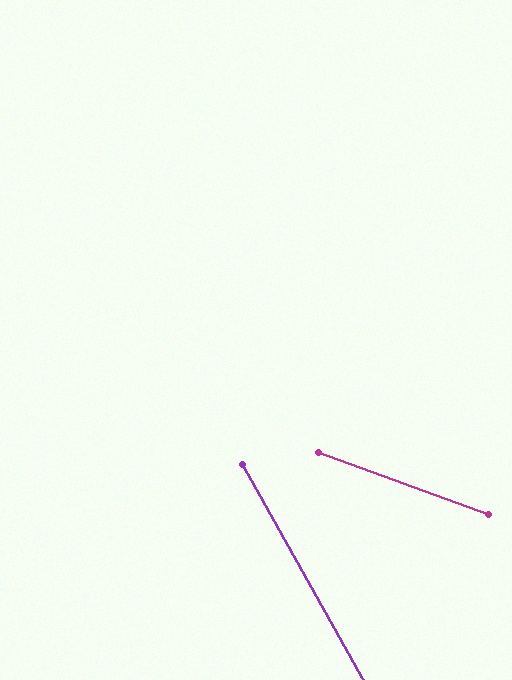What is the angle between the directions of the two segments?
Approximately 41 degrees.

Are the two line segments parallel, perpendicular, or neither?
Neither parallel nor perpendicular — they differ by about 41°.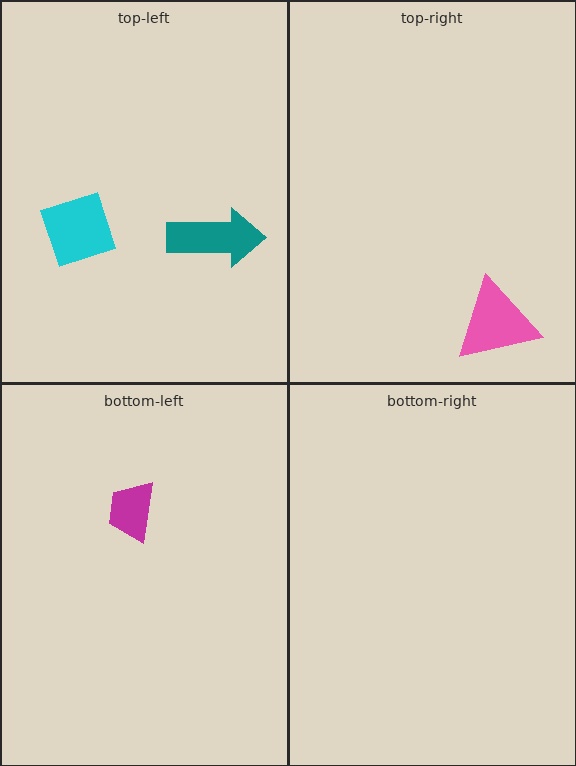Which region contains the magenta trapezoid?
The bottom-left region.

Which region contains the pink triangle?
The top-right region.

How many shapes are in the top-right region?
1.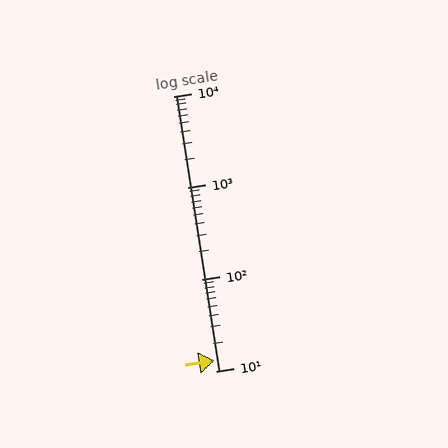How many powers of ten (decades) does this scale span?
The scale spans 3 decades, from 10 to 10000.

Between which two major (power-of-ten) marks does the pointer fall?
The pointer is between 10 and 100.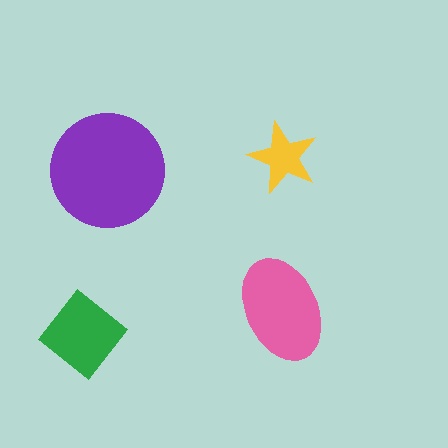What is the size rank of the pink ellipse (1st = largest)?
2nd.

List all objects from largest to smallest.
The purple circle, the pink ellipse, the green diamond, the yellow star.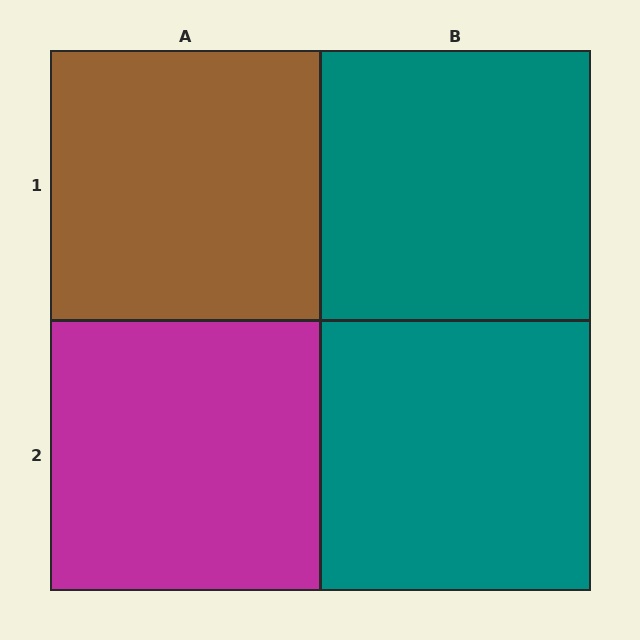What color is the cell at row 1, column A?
Brown.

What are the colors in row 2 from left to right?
Magenta, teal.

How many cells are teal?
2 cells are teal.